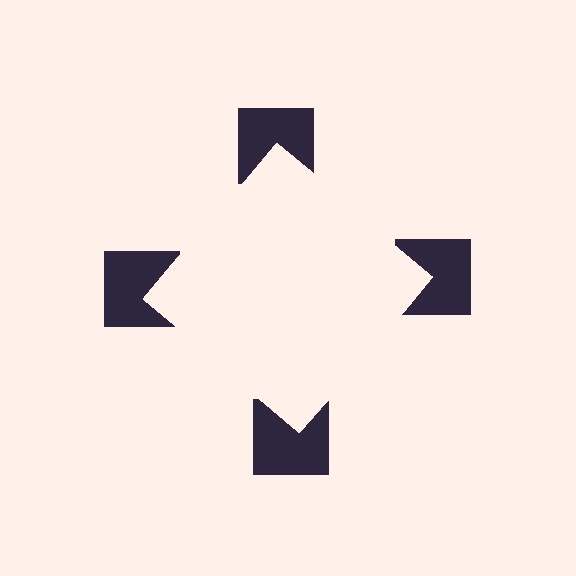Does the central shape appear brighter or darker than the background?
It typically appears slightly brighter than the background, even though no actual brightness change is drawn.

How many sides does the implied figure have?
4 sides.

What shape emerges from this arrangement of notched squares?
An illusory square — its edges are inferred from the aligned wedge cuts in the notched squares, not physically drawn.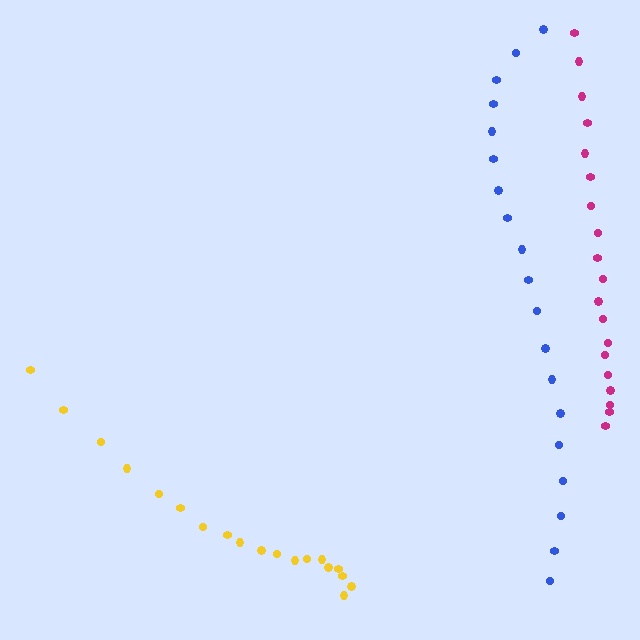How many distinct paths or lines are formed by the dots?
There are 3 distinct paths.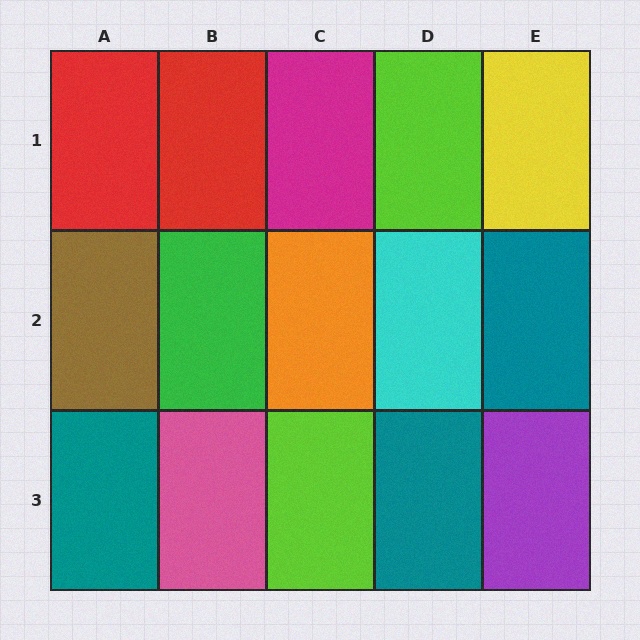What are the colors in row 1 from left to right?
Red, red, magenta, lime, yellow.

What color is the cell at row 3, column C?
Lime.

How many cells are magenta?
1 cell is magenta.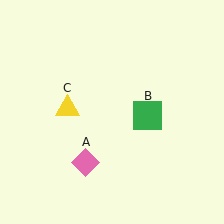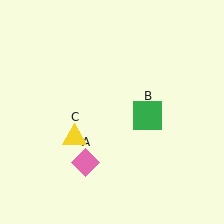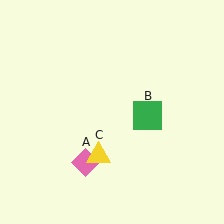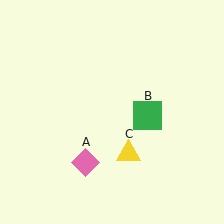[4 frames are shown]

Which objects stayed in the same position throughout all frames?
Pink diamond (object A) and green square (object B) remained stationary.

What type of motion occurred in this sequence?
The yellow triangle (object C) rotated counterclockwise around the center of the scene.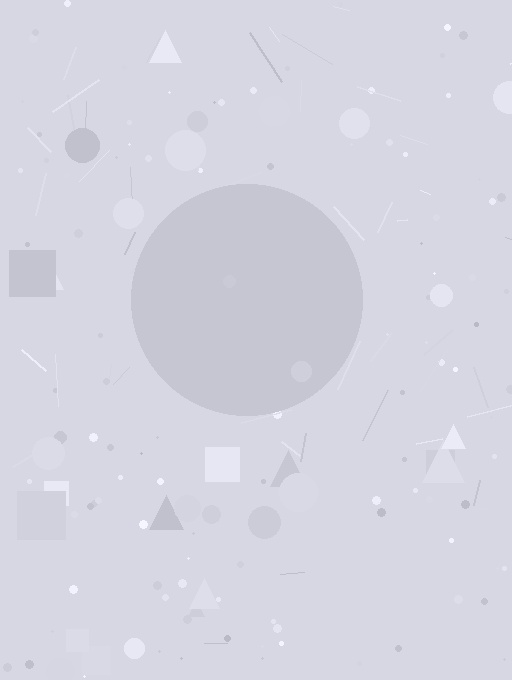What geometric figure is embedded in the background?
A circle is embedded in the background.